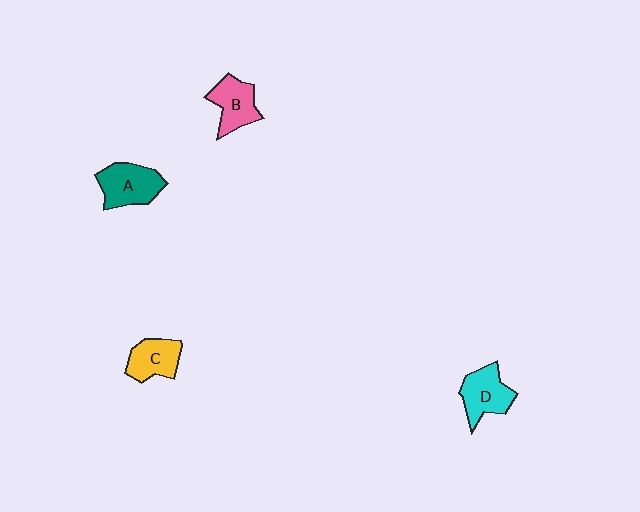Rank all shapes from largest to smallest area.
From largest to smallest: A (teal), D (cyan), B (pink), C (yellow).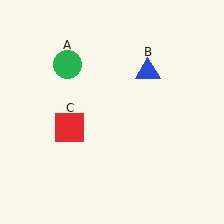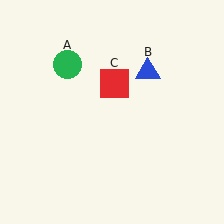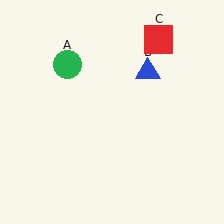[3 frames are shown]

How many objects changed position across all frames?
1 object changed position: red square (object C).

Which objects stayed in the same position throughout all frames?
Green circle (object A) and blue triangle (object B) remained stationary.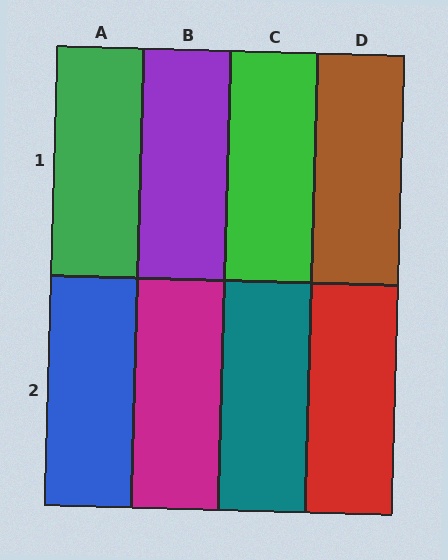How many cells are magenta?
1 cell is magenta.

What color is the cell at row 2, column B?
Magenta.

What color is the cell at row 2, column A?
Blue.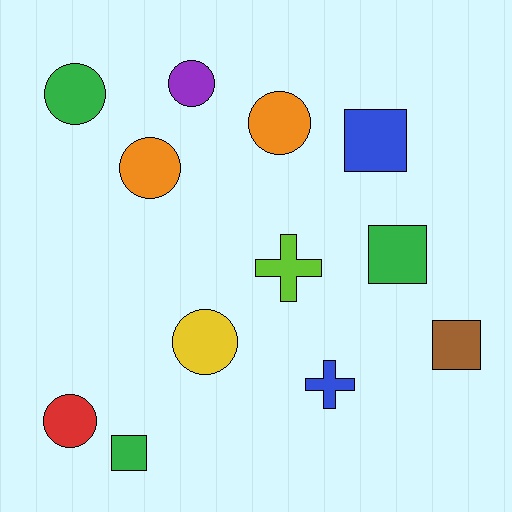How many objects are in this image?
There are 12 objects.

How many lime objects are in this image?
There is 1 lime object.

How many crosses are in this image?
There are 2 crosses.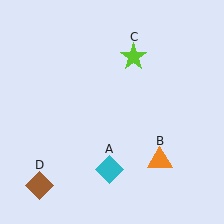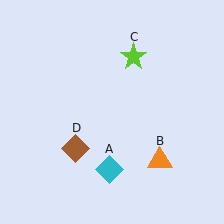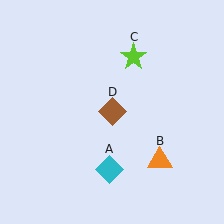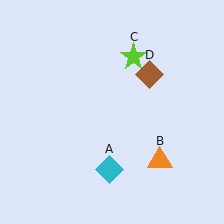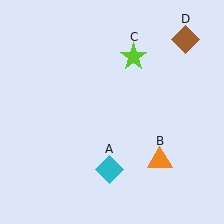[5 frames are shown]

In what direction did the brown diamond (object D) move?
The brown diamond (object D) moved up and to the right.